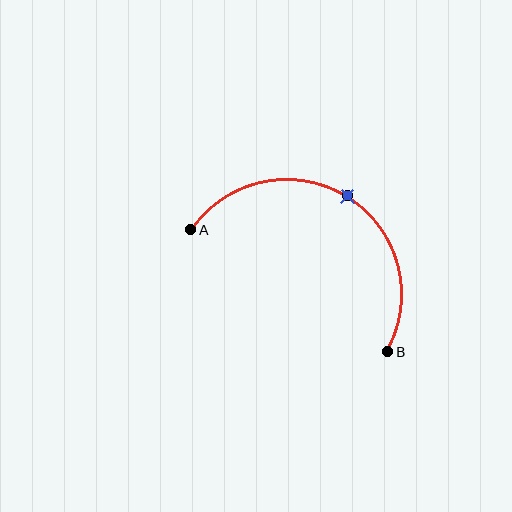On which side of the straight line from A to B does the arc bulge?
The arc bulges above the straight line connecting A and B.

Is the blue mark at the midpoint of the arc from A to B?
Yes. The blue mark lies on the arc at equal arc-length from both A and B — it is the arc midpoint.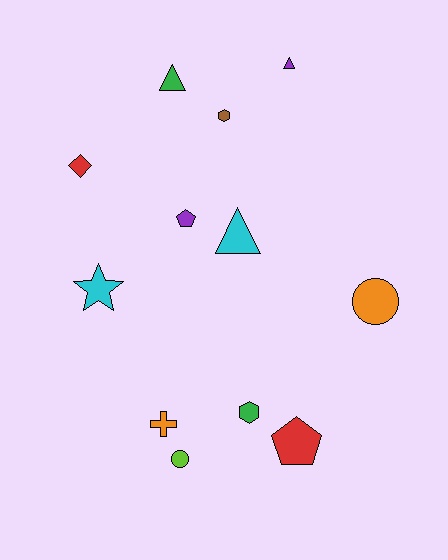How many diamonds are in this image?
There is 1 diamond.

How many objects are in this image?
There are 12 objects.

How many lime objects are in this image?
There is 1 lime object.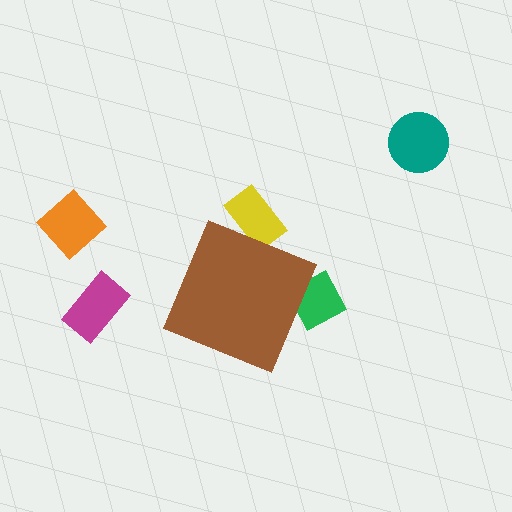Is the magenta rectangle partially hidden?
No, the magenta rectangle is fully visible.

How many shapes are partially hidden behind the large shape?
2 shapes are partially hidden.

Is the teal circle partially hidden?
No, the teal circle is fully visible.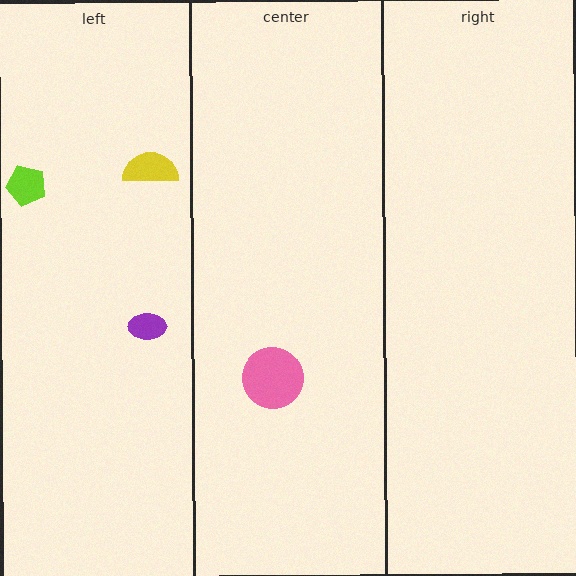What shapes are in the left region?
The lime pentagon, the purple ellipse, the yellow semicircle.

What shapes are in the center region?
The pink circle.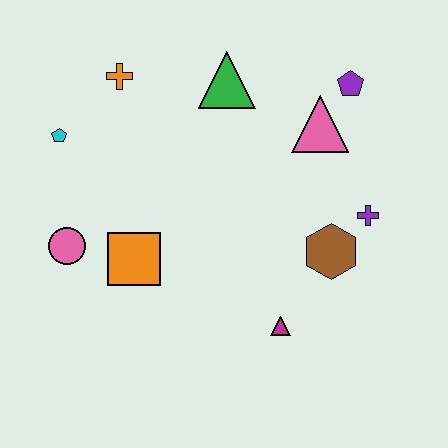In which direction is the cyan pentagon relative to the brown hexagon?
The cyan pentagon is to the left of the brown hexagon.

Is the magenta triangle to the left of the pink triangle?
Yes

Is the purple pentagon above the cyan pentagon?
Yes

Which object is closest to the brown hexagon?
The purple cross is closest to the brown hexagon.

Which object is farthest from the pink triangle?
The pink circle is farthest from the pink triangle.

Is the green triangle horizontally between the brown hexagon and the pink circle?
Yes